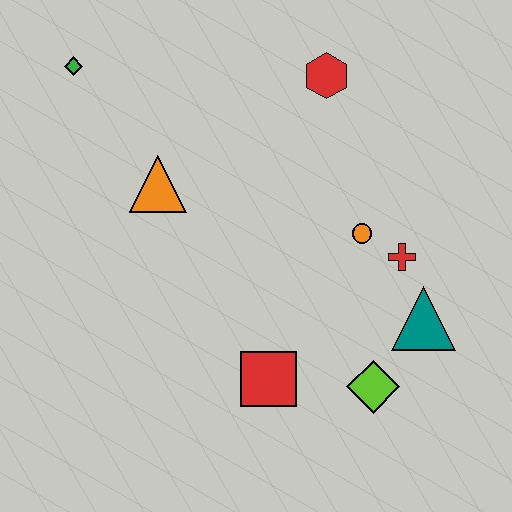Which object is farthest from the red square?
The green diamond is farthest from the red square.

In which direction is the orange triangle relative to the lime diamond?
The orange triangle is to the left of the lime diamond.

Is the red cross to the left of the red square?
No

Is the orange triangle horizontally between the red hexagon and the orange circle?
No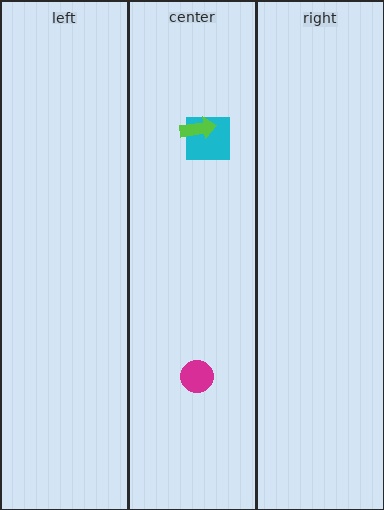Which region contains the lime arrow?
The center region.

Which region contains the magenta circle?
The center region.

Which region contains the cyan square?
The center region.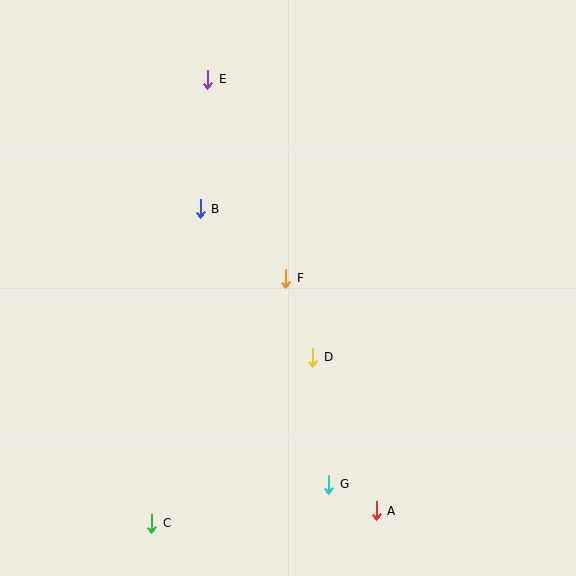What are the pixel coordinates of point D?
Point D is at (313, 357).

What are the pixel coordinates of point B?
Point B is at (200, 209).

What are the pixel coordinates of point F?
Point F is at (286, 278).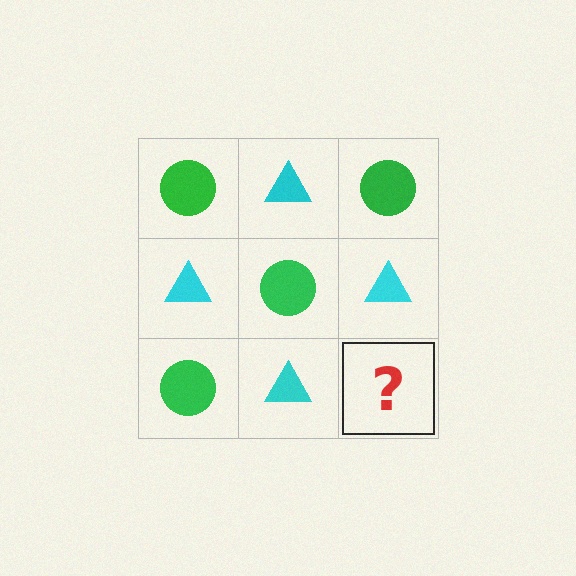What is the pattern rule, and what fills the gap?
The rule is that it alternates green circle and cyan triangle in a checkerboard pattern. The gap should be filled with a green circle.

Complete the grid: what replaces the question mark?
The question mark should be replaced with a green circle.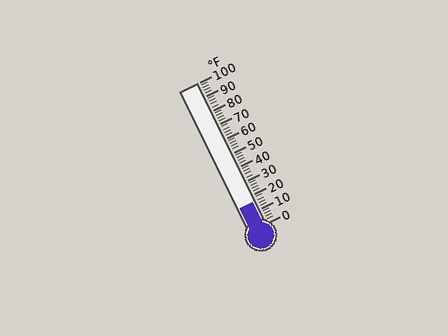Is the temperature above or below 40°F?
The temperature is below 40°F.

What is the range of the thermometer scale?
The thermometer scale ranges from 0°F to 100°F.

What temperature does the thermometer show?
The thermometer shows approximately 16°F.